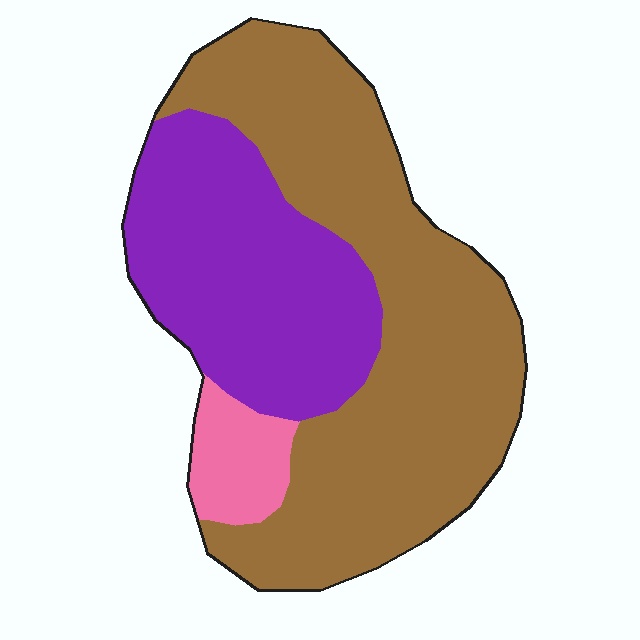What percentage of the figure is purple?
Purple takes up between a third and a half of the figure.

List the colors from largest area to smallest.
From largest to smallest: brown, purple, pink.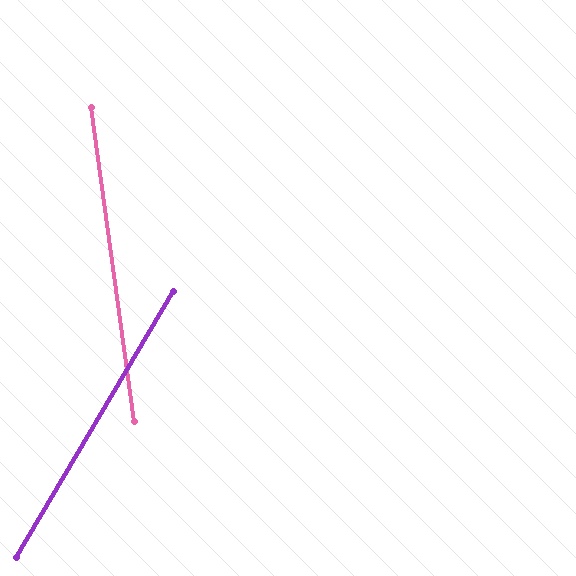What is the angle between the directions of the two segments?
Approximately 38 degrees.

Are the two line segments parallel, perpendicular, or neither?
Neither parallel nor perpendicular — they differ by about 38°.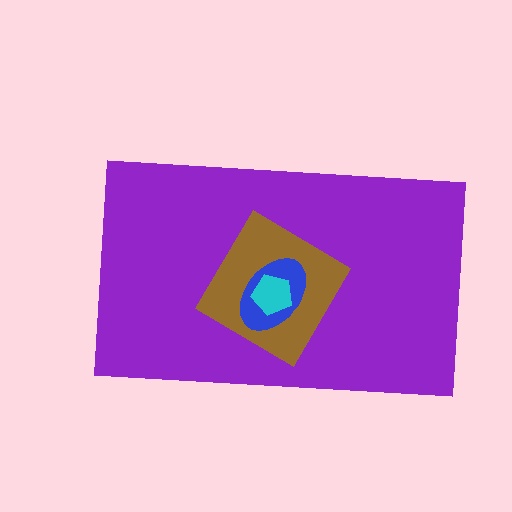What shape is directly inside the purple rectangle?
The brown diamond.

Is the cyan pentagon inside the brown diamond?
Yes.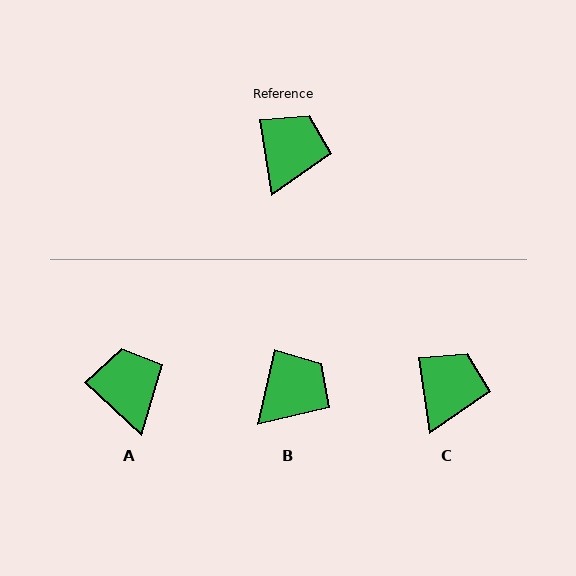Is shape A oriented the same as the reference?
No, it is off by about 39 degrees.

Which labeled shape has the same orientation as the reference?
C.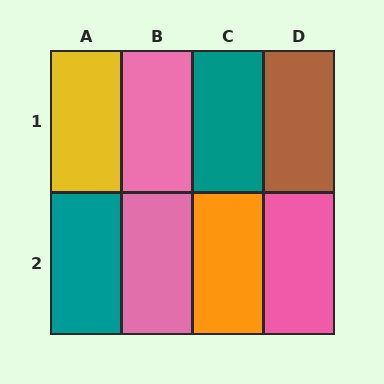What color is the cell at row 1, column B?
Pink.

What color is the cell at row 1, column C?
Teal.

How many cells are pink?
3 cells are pink.